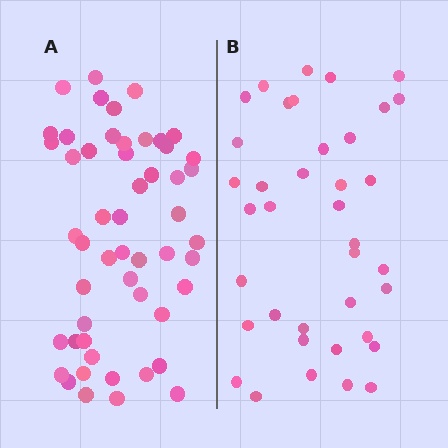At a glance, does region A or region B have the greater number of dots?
Region A (the left region) has more dots.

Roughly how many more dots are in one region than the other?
Region A has approximately 15 more dots than region B.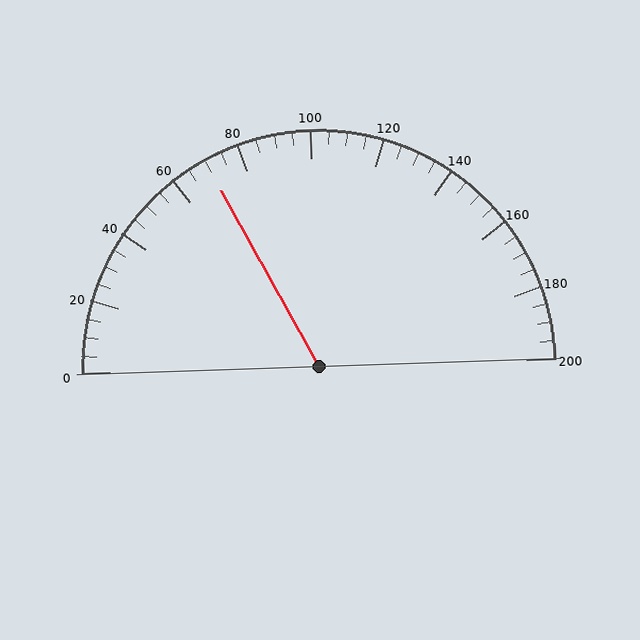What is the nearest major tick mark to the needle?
The nearest major tick mark is 80.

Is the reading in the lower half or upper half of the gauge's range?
The reading is in the lower half of the range (0 to 200).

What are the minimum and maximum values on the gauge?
The gauge ranges from 0 to 200.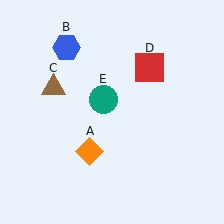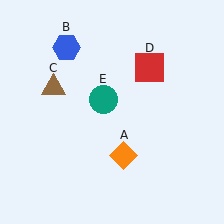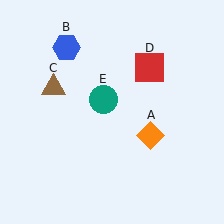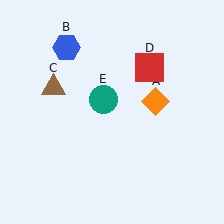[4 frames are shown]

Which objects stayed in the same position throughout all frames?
Blue hexagon (object B) and brown triangle (object C) and red square (object D) and teal circle (object E) remained stationary.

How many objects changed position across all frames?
1 object changed position: orange diamond (object A).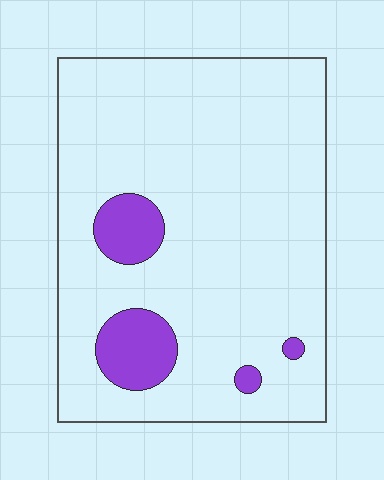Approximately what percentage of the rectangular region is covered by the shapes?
Approximately 10%.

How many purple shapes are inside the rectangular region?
4.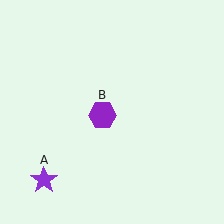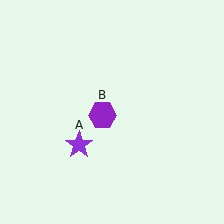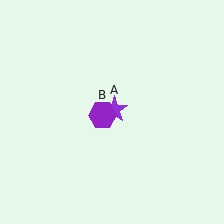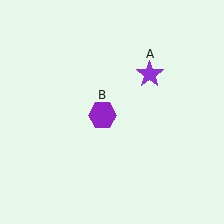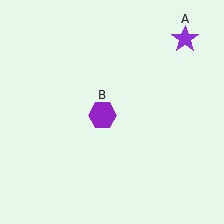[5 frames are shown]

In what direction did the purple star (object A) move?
The purple star (object A) moved up and to the right.